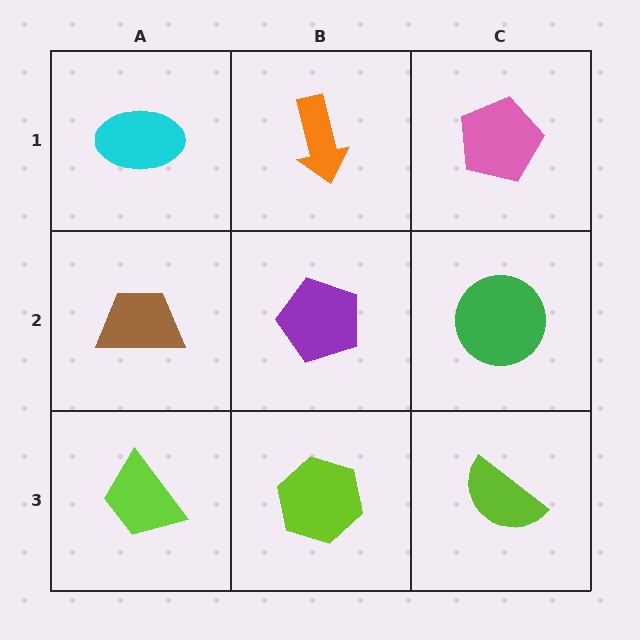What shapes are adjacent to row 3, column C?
A green circle (row 2, column C), a lime hexagon (row 3, column B).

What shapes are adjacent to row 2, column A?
A cyan ellipse (row 1, column A), a lime trapezoid (row 3, column A), a purple pentagon (row 2, column B).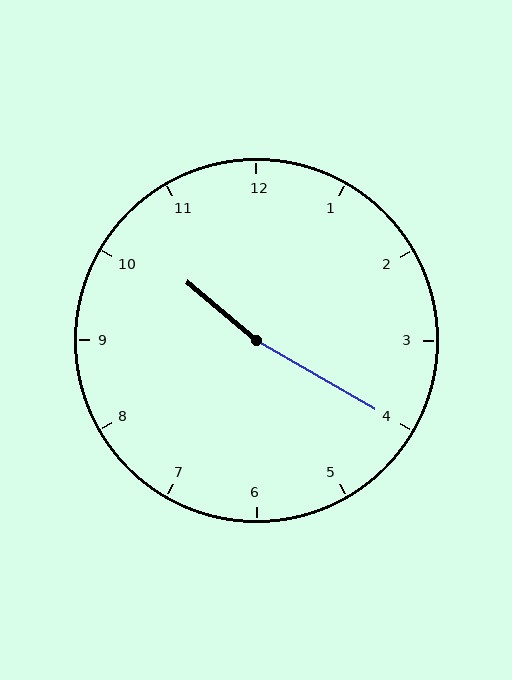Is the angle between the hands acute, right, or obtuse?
It is obtuse.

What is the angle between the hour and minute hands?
Approximately 170 degrees.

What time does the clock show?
10:20.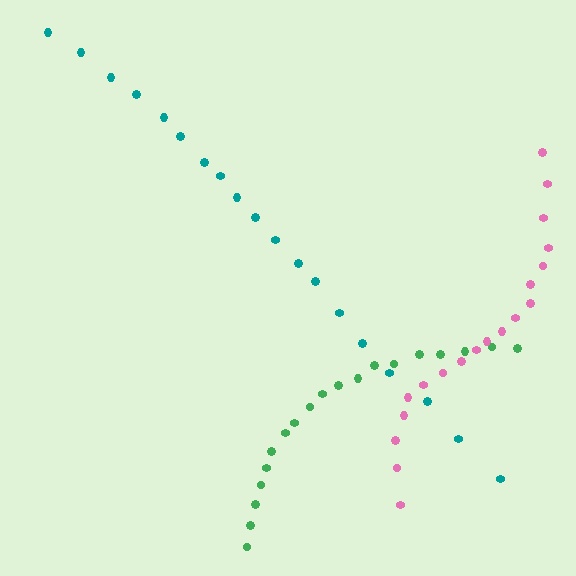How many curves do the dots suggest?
There are 3 distinct paths.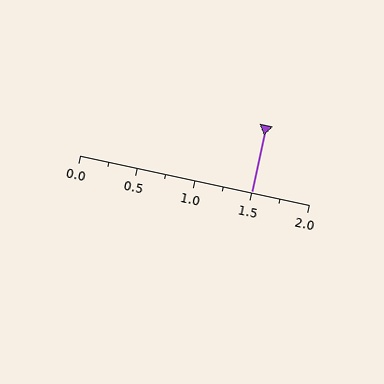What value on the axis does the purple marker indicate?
The marker indicates approximately 1.5.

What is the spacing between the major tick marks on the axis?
The major ticks are spaced 0.5 apart.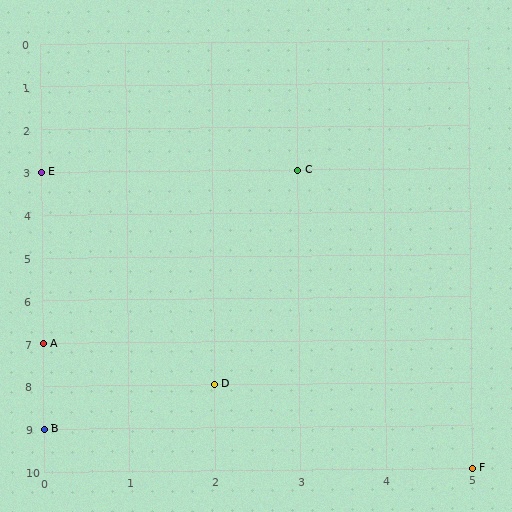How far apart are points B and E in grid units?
Points B and E are 6 rows apart.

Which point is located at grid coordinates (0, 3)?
Point E is at (0, 3).